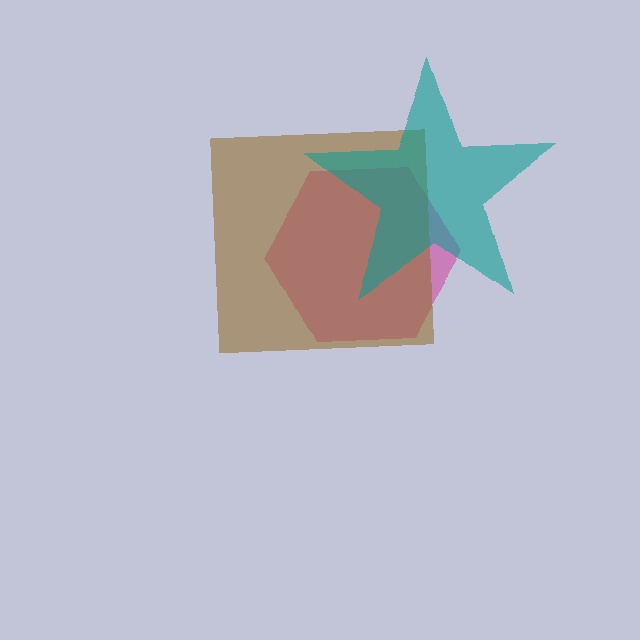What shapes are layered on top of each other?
The layered shapes are: a magenta hexagon, a brown square, a teal star.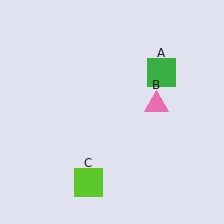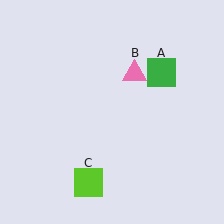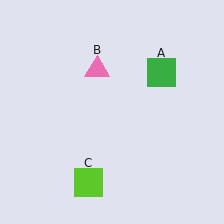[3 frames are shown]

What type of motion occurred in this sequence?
The pink triangle (object B) rotated counterclockwise around the center of the scene.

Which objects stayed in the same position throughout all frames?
Green square (object A) and lime square (object C) remained stationary.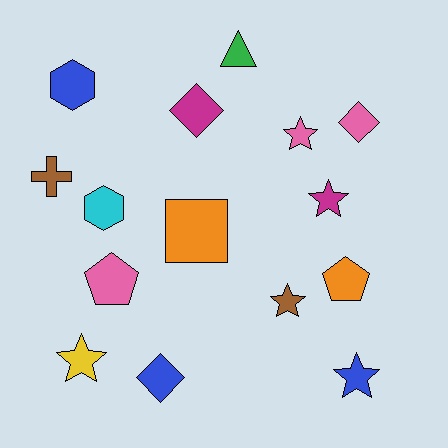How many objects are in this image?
There are 15 objects.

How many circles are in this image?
There are no circles.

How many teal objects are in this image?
There are no teal objects.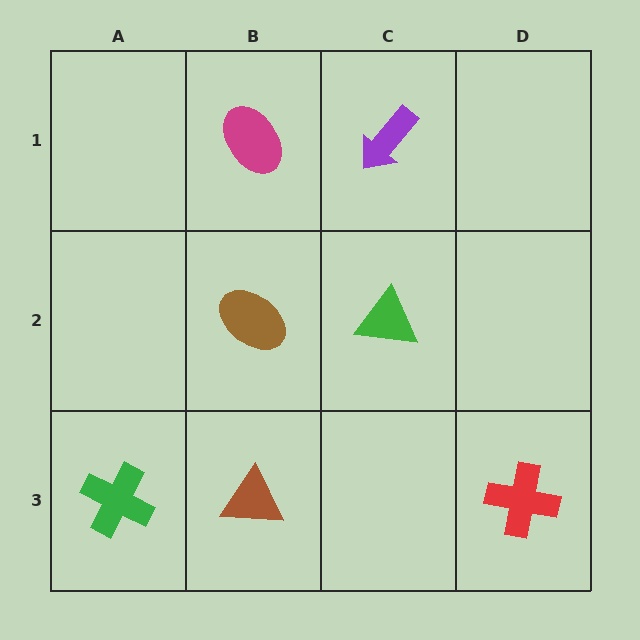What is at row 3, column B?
A brown triangle.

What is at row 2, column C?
A green triangle.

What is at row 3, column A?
A green cross.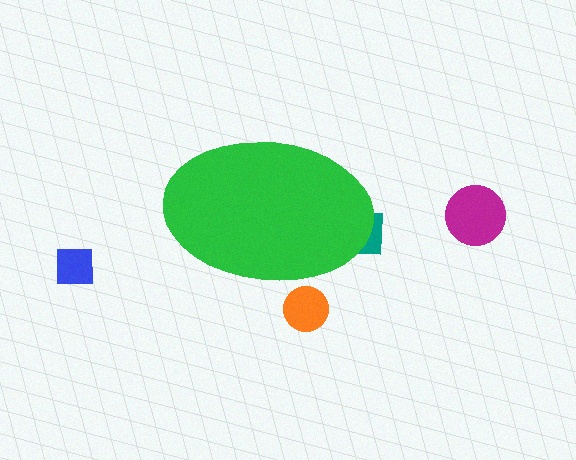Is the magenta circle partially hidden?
No, the magenta circle is fully visible.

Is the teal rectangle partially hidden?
Yes, the teal rectangle is partially hidden behind the green ellipse.